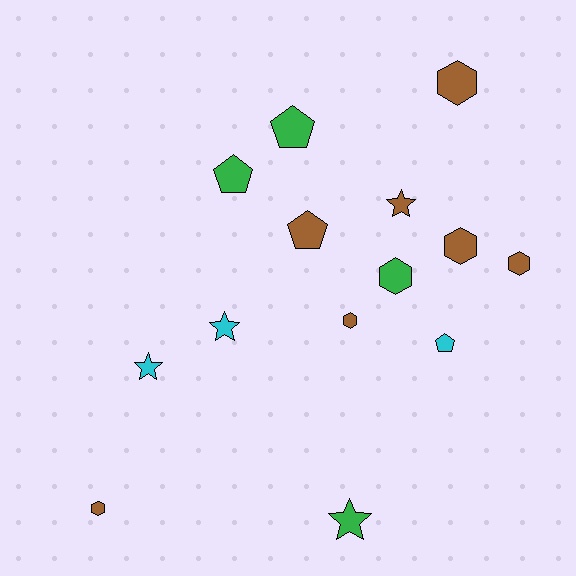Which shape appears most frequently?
Hexagon, with 6 objects.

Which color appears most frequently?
Brown, with 7 objects.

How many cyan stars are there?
There are 2 cyan stars.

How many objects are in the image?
There are 14 objects.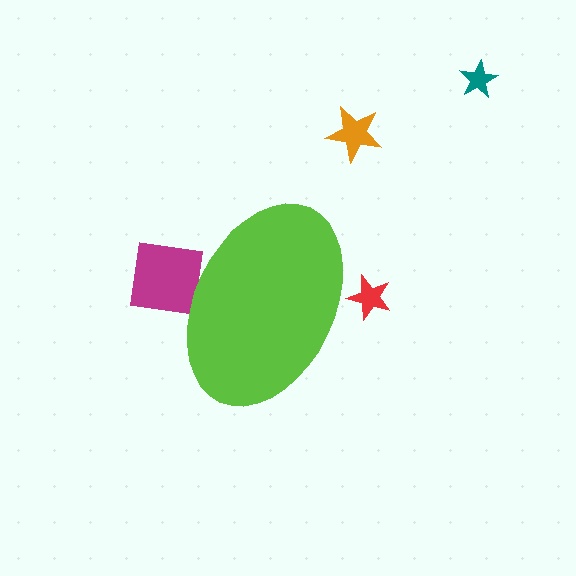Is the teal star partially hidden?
No, the teal star is fully visible.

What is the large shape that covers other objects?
A lime ellipse.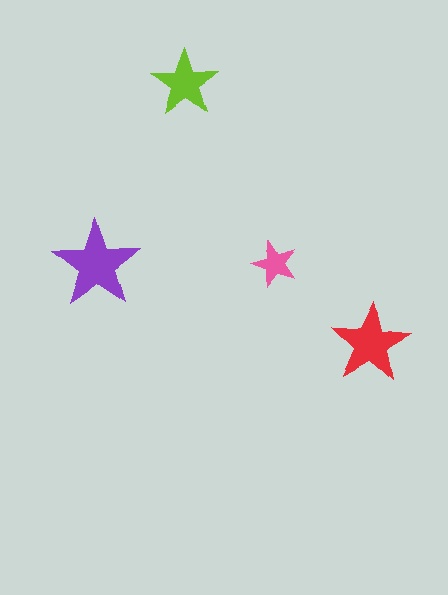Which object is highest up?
The lime star is topmost.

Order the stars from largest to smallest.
the purple one, the red one, the lime one, the pink one.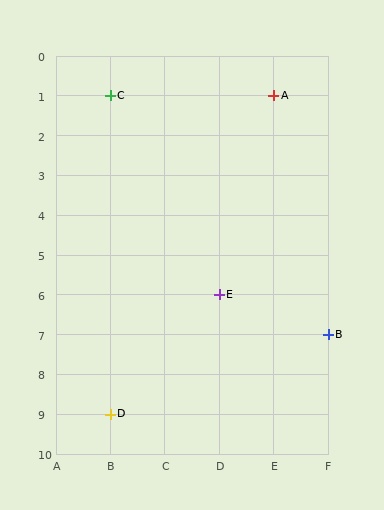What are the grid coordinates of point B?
Point B is at grid coordinates (F, 7).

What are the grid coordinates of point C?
Point C is at grid coordinates (B, 1).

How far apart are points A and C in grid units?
Points A and C are 3 columns apart.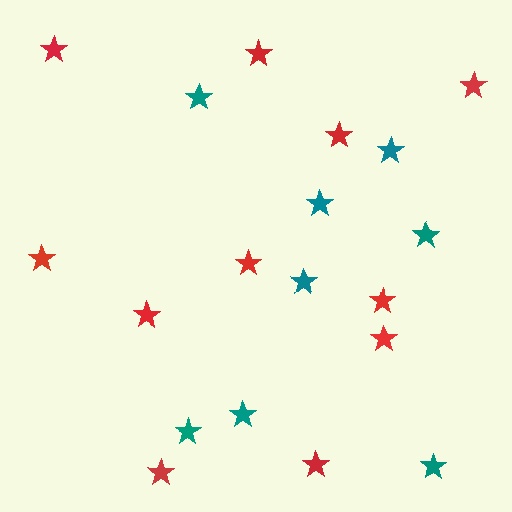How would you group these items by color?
There are 2 groups: one group of teal stars (8) and one group of red stars (11).